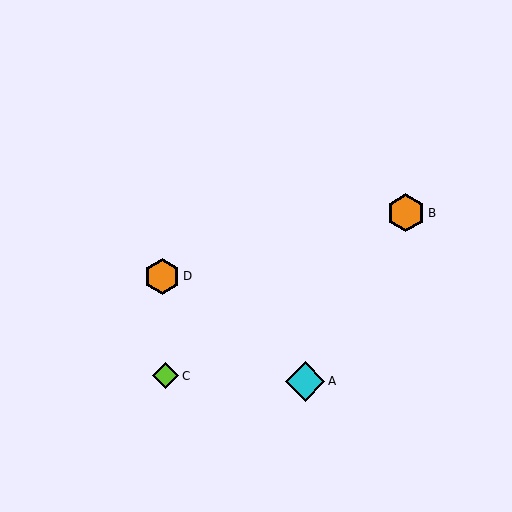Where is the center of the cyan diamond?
The center of the cyan diamond is at (305, 381).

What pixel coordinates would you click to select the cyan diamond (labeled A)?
Click at (305, 381) to select the cyan diamond A.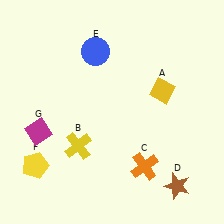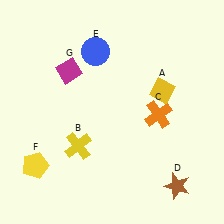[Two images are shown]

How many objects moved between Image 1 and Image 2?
2 objects moved between the two images.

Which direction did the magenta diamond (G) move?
The magenta diamond (G) moved up.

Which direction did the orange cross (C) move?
The orange cross (C) moved up.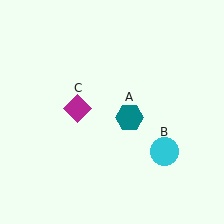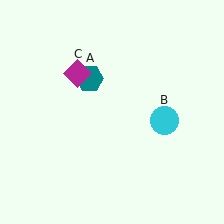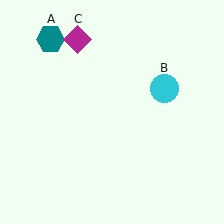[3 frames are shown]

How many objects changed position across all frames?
3 objects changed position: teal hexagon (object A), cyan circle (object B), magenta diamond (object C).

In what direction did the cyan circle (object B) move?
The cyan circle (object B) moved up.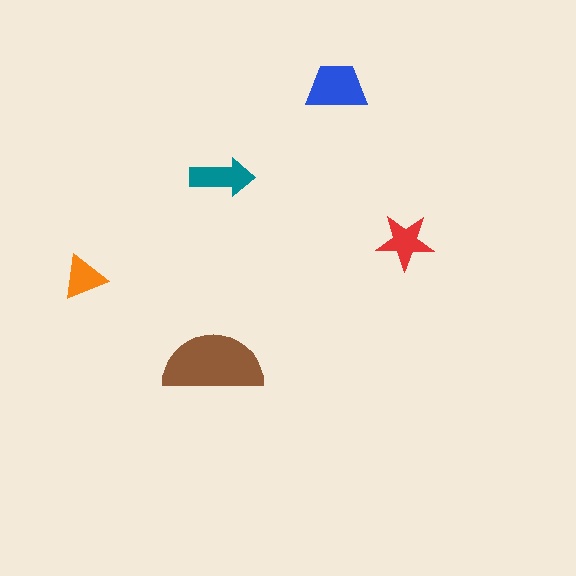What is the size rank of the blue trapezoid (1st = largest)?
2nd.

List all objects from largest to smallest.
The brown semicircle, the blue trapezoid, the teal arrow, the red star, the orange triangle.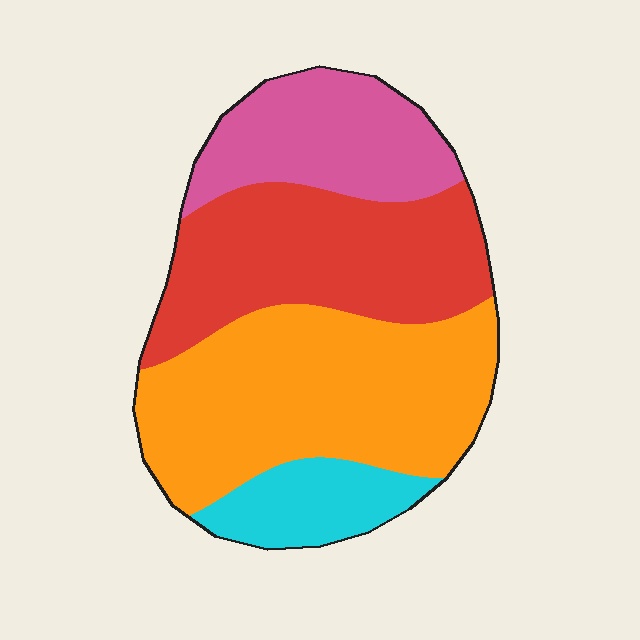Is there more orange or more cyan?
Orange.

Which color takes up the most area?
Orange, at roughly 40%.